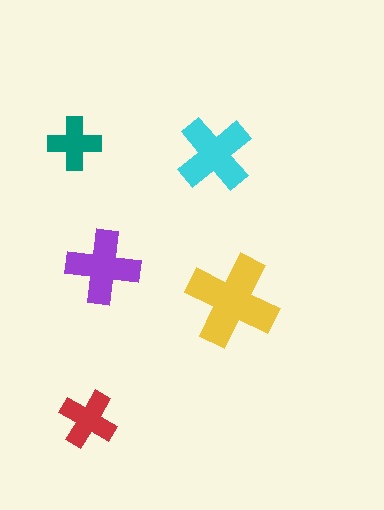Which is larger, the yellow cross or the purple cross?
The yellow one.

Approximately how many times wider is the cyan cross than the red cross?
About 1.5 times wider.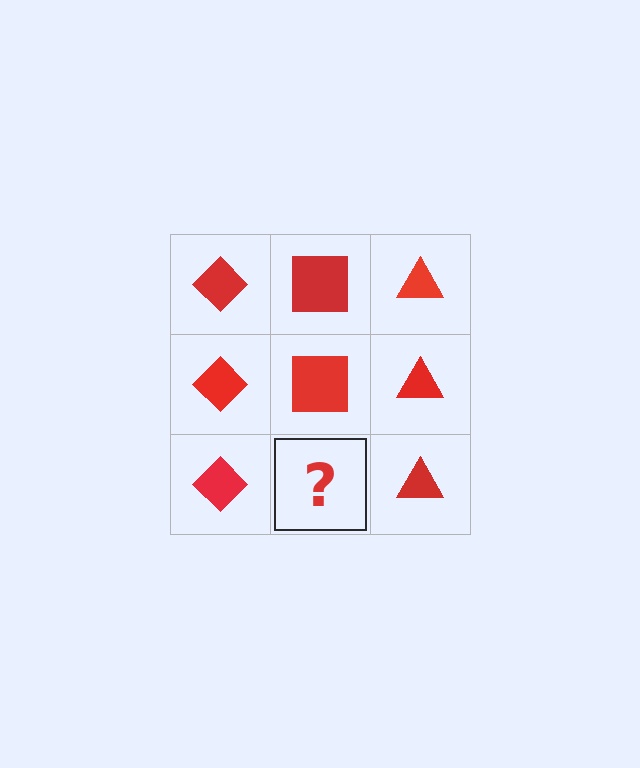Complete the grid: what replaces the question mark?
The question mark should be replaced with a red square.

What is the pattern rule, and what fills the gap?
The rule is that each column has a consistent shape. The gap should be filled with a red square.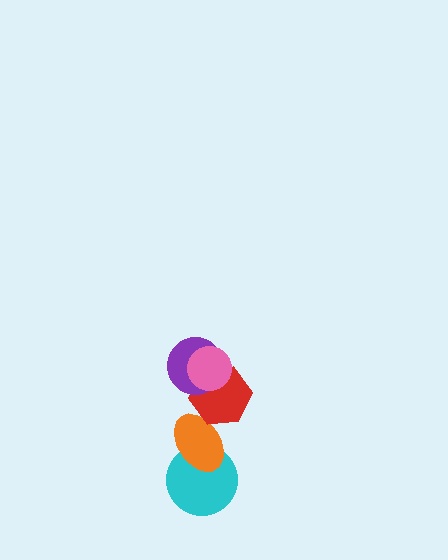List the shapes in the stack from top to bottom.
From top to bottom: the pink circle, the purple circle, the red hexagon, the orange ellipse, the cyan circle.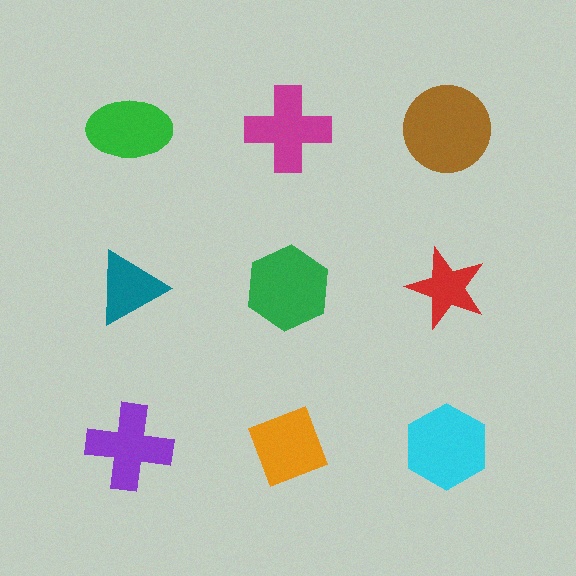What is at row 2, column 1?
A teal triangle.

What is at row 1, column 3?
A brown circle.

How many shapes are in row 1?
3 shapes.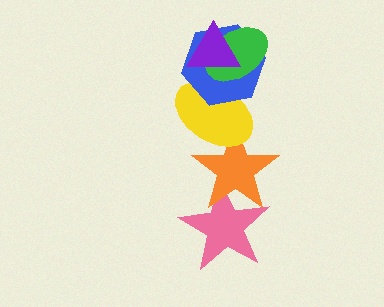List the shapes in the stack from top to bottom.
From top to bottom: the purple triangle, the green ellipse, the blue hexagon, the yellow ellipse, the orange star, the pink star.